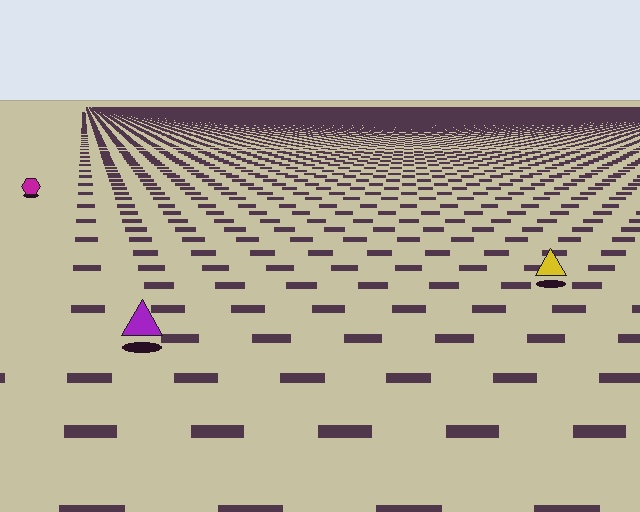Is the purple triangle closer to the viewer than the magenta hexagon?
Yes. The purple triangle is closer — you can tell from the texture gradient: the ground texture is coarser near it.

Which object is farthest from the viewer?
The magenta hexagon is farthest from the viewer. It appears smaller and the ground texture around it is denser.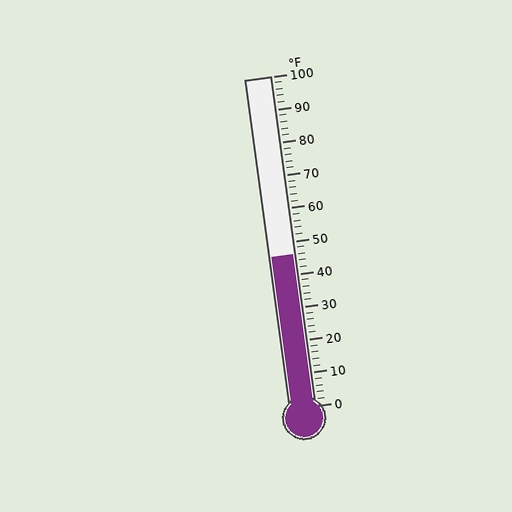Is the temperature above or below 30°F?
The temperature is above 30°F.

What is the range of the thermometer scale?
The thermometer scale ranges from 0°F to 100°F.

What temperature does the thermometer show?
The thermometer shows approximately 46°F.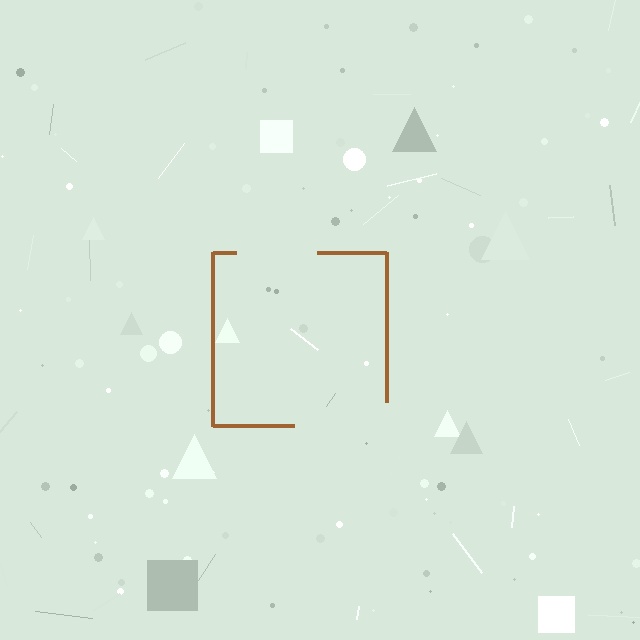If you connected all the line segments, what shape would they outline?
They would outline a square.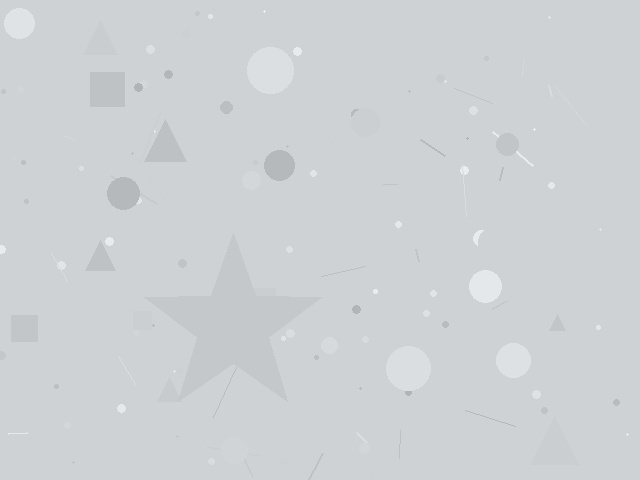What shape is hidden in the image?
A star is hidden in the image.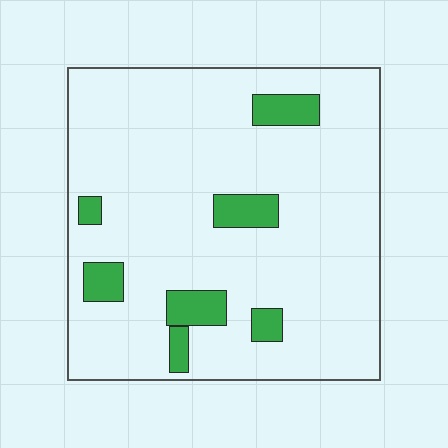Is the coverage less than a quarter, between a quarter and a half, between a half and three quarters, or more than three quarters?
Less than a quarter.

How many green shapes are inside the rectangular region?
7.